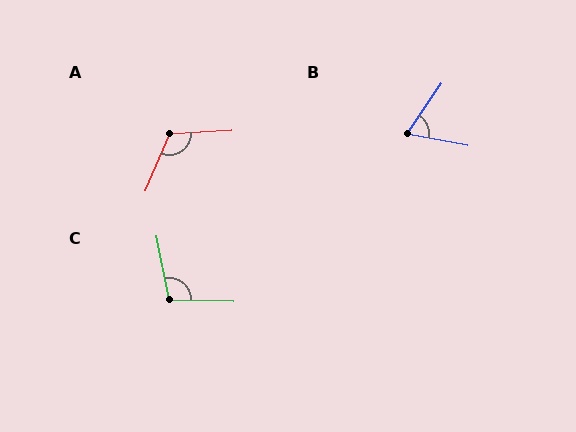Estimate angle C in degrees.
Approximately 103 degrees.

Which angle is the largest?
A, at approximately 116 degrees.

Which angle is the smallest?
B, at approximately 66 degrees.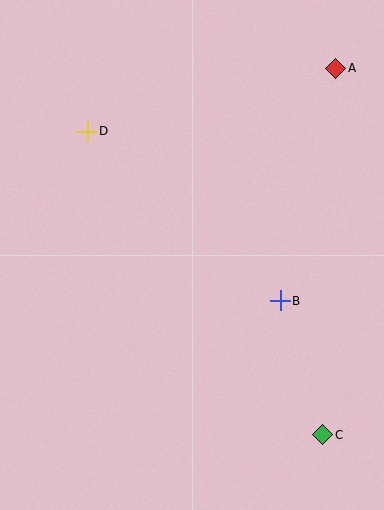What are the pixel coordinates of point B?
Point B is at (280, 301).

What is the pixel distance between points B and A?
The distance between B and A is 239 pixels.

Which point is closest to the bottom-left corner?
Point C is closest to the bottom-left corner.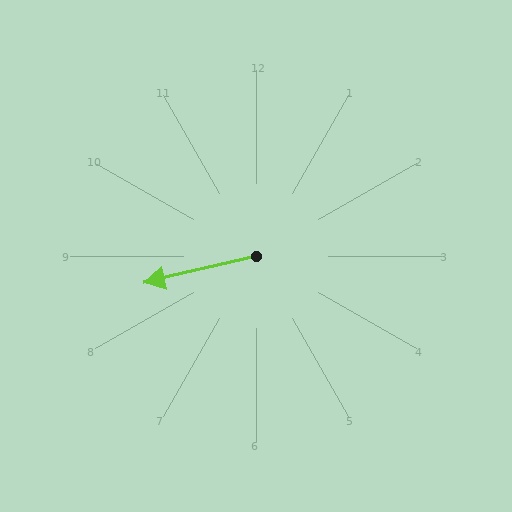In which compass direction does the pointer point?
West.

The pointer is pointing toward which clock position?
Roughly 9 o'clock.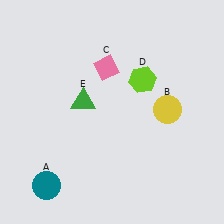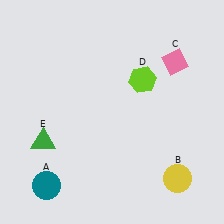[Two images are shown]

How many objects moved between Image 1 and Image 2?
3 objects moved between the two images.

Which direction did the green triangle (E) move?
The green triangle (E) moved down.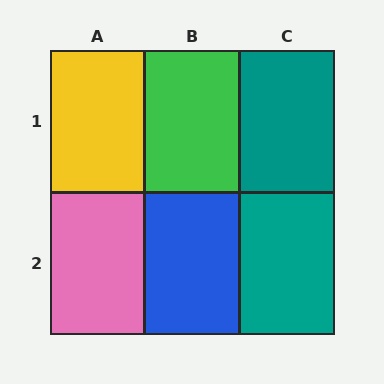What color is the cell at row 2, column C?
Teal.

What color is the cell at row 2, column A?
Pink.